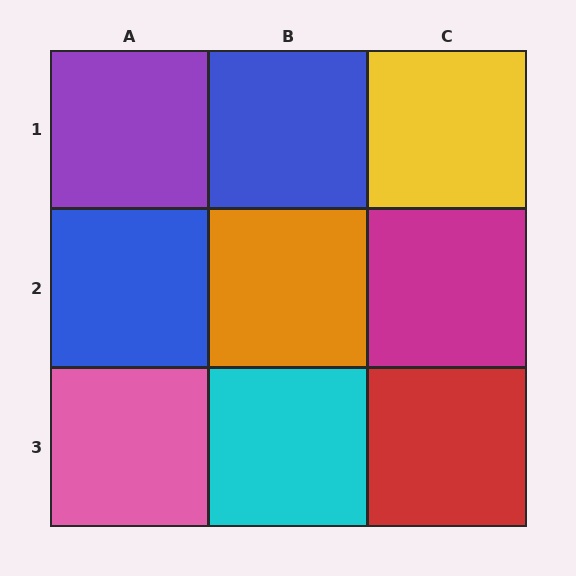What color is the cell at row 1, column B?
Blue.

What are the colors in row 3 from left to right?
Pink, cyan, red.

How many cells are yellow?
1 cell is yellow.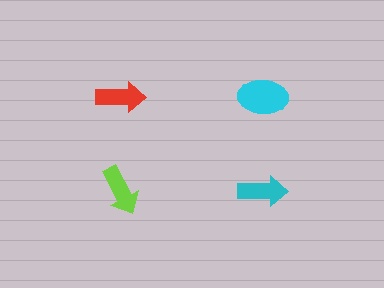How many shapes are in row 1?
2 shapes.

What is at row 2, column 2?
A cyan arrow.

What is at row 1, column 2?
A cyan ellipse.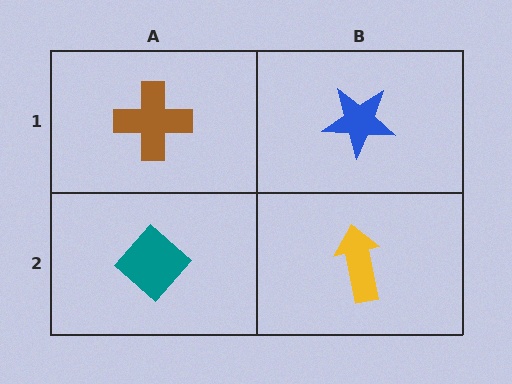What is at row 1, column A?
A brown cross.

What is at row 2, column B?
A yellow arrow.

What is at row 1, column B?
A blue star.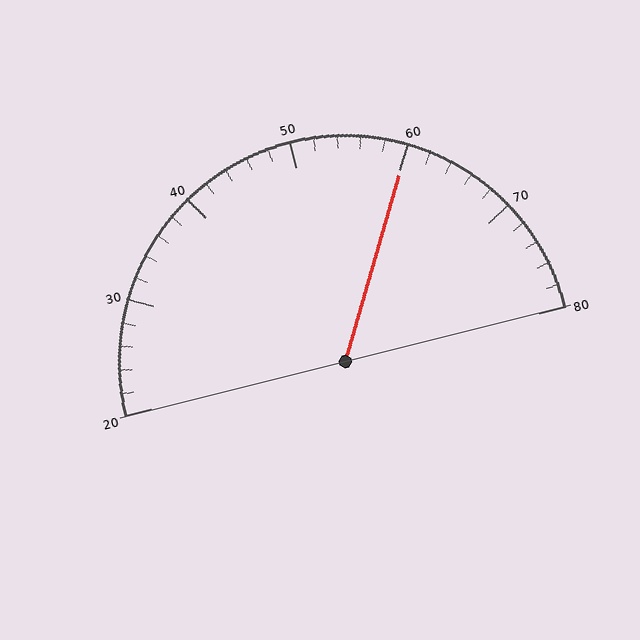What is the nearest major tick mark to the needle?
The nearest major tick mark is 60.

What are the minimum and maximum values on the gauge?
The gauge ranges from 20 to 80.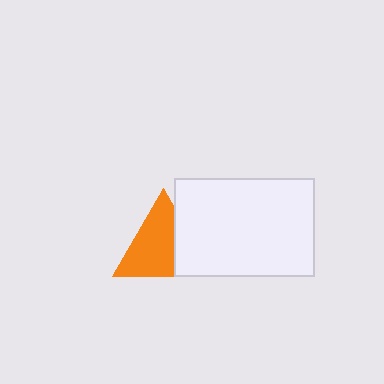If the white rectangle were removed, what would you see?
You would see the complete orange triangle.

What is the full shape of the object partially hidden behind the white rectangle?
The partially hidden object is an orange triangle.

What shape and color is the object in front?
The object in front is a white rectangle.